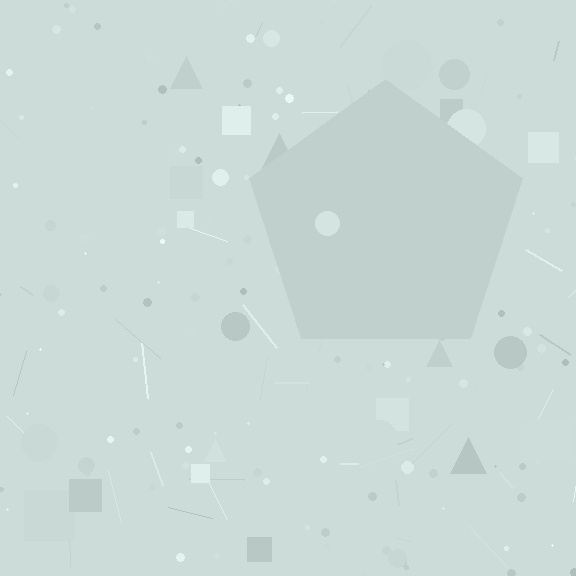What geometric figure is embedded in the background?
A pentagon is embedded in the background.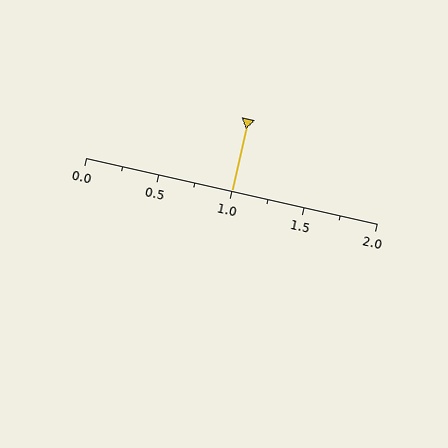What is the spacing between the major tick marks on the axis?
The major ticks are spaced 0.5 apart.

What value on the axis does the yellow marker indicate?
The marker indicates approximately 1.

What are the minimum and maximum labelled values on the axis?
The axis runs from 0.0 to 2.0.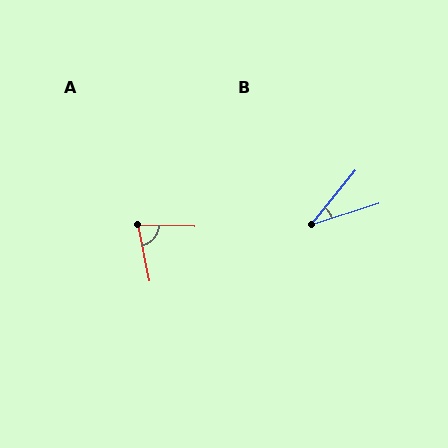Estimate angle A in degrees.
Approximately 77 degrees.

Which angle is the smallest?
B, at approximately 33 degrees.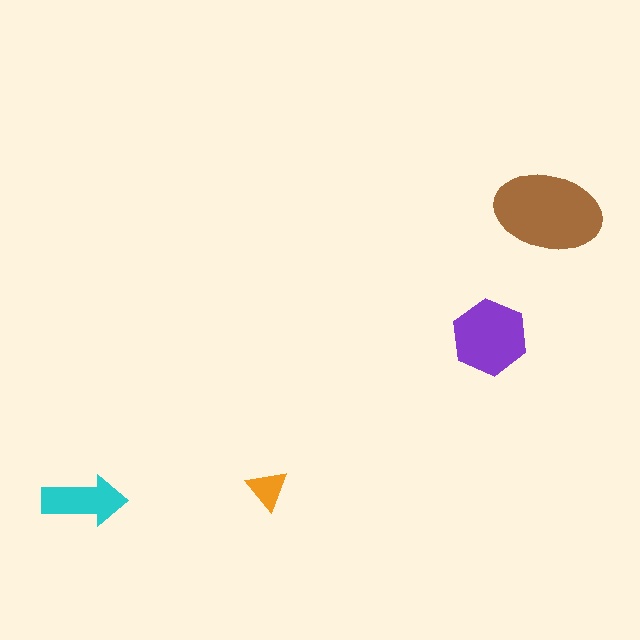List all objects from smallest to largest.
The orange triangle, the cyan arrow, the purple hexagon, the brown ellipse.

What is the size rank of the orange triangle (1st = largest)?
4th.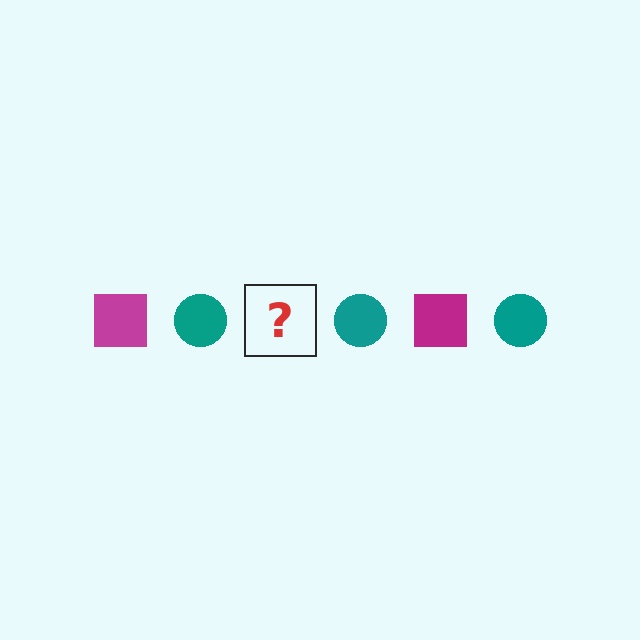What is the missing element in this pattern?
The missing element is a magenta square.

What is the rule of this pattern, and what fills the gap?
The rule is that the pattern alternates between magenta square and teal circle. The gap should be filled with a magenta square.